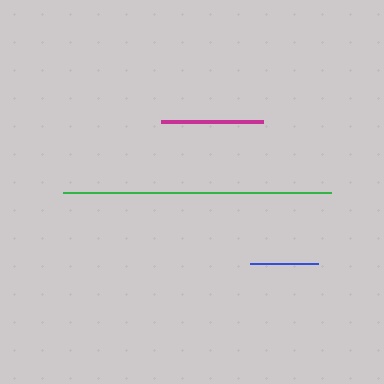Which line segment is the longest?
The green line is the longest at approximately 268 pixels.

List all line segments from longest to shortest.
From longest to shortest: green, magenta, blue.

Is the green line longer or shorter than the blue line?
The green line is longer than the blue line.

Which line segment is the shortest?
The blue line is the shortest at approximately 67 pixels.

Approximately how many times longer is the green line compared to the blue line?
The green line is approximately 4.0 times the length of the blue line.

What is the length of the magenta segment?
The magenta segment is approximately 101 pixels long.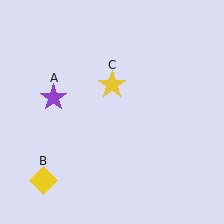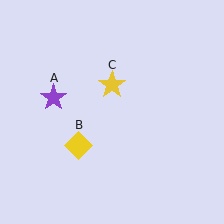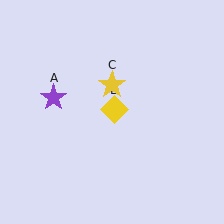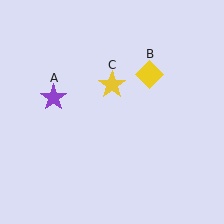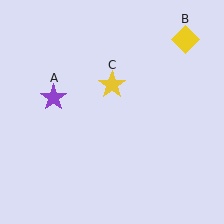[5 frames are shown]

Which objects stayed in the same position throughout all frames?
Purple star (object A) and yellow star (object C) remained stationary.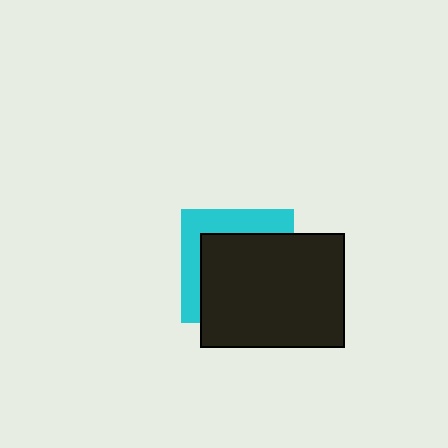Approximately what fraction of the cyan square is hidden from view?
Roughly 66% of the cyan square is hidden behind the black rectangle.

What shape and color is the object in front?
The object in front is a black rectangle.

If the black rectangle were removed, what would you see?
You would see the complete cyan square.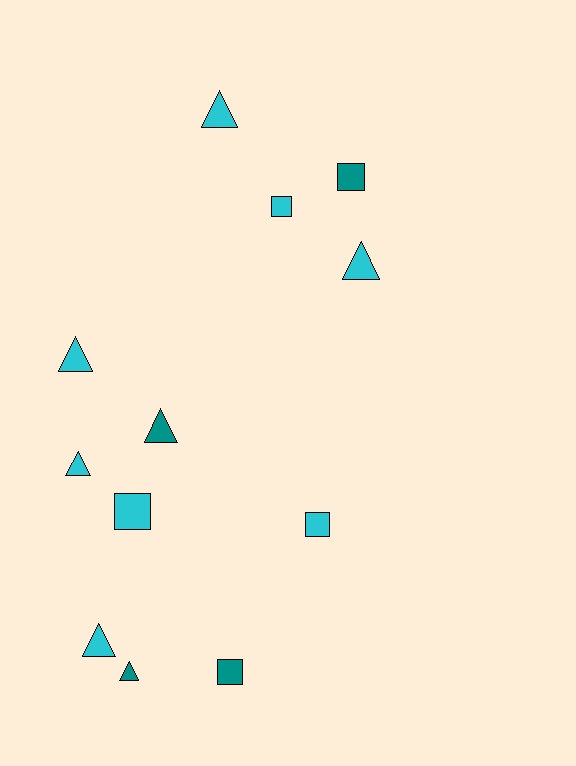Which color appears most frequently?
Cyan, with 8 objects.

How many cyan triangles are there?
There are 5 cyan triangles.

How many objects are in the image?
There are 12 objects.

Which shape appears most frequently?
Triangle, with 7 objects.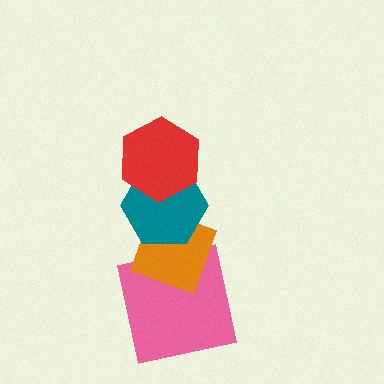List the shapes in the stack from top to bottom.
From top to bottom: the red hexagon, the teal hexagon, the orange diamond, the pink square.